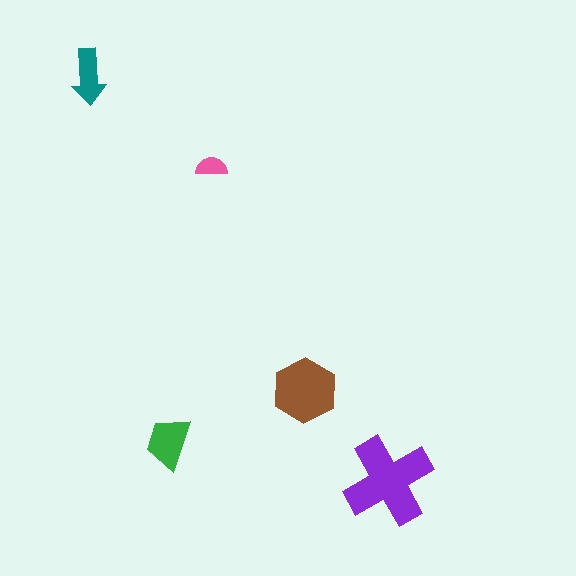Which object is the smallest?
The pink semicircle.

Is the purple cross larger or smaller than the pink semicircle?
Larger.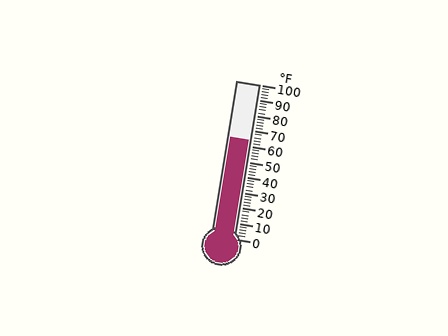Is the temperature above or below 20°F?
The temperature is above 20°F.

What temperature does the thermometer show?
The thermometer shows approximately 64°F.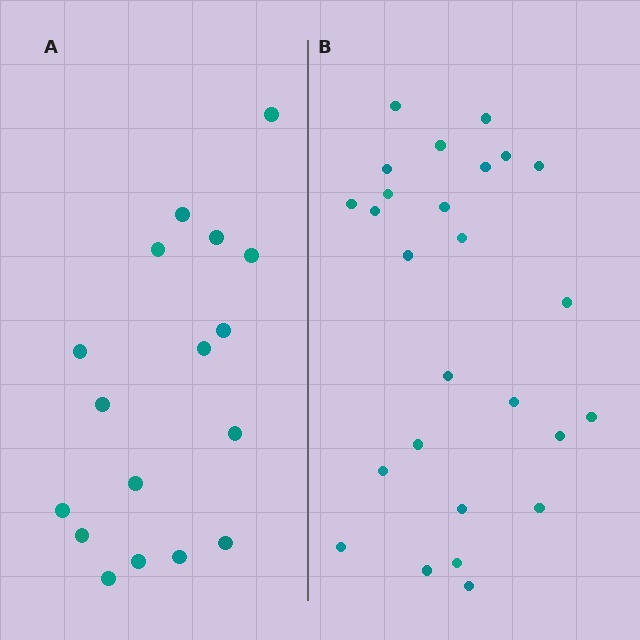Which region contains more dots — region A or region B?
Region B (the right region) has more dots.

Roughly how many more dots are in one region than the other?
Region B has roughly 8 or so more dots than region A.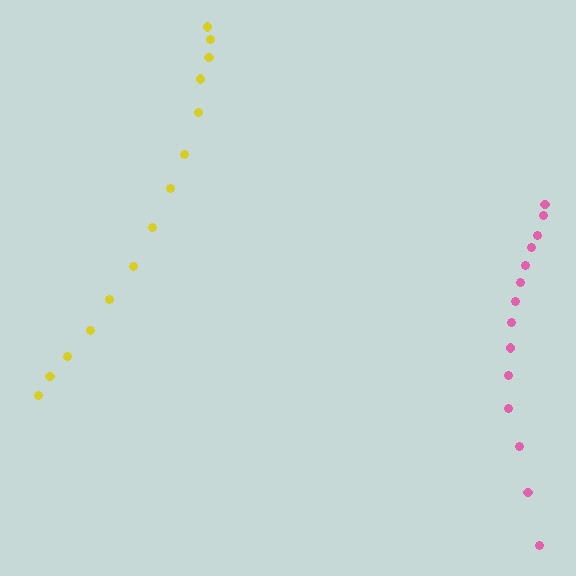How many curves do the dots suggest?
There are 2 distinct paths.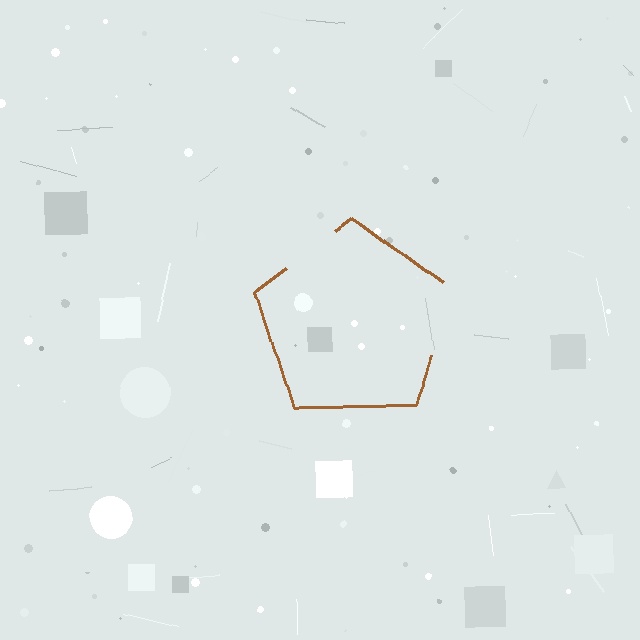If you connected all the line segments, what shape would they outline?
They would outline a pentagon.